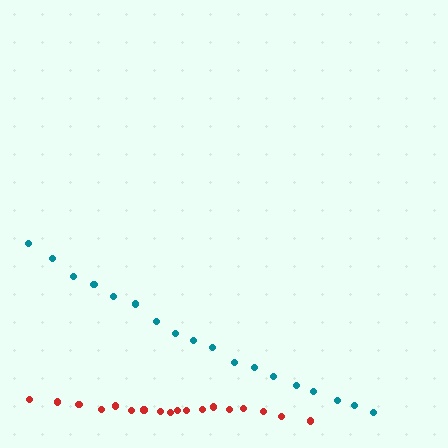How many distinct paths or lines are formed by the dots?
There are 2 distinct paths.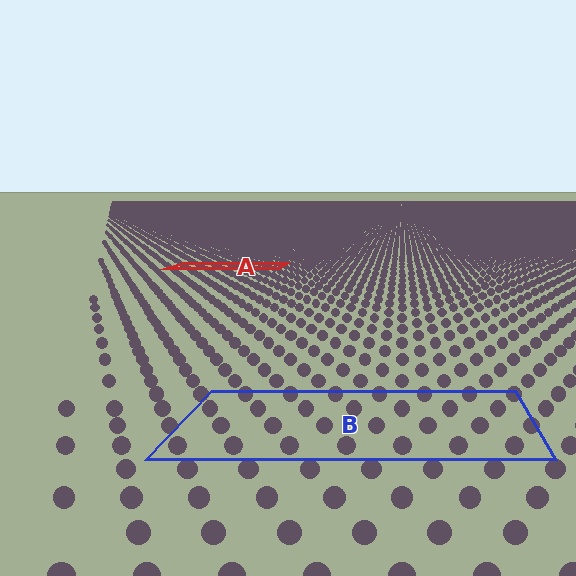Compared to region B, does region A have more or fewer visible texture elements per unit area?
Region A has more texture elements per unit area — they are packed more densely because it is farther away.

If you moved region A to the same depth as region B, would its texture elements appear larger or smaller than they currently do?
They would appear larger. At a closer depth, the same texture elements are projected at a bigger on-screen size.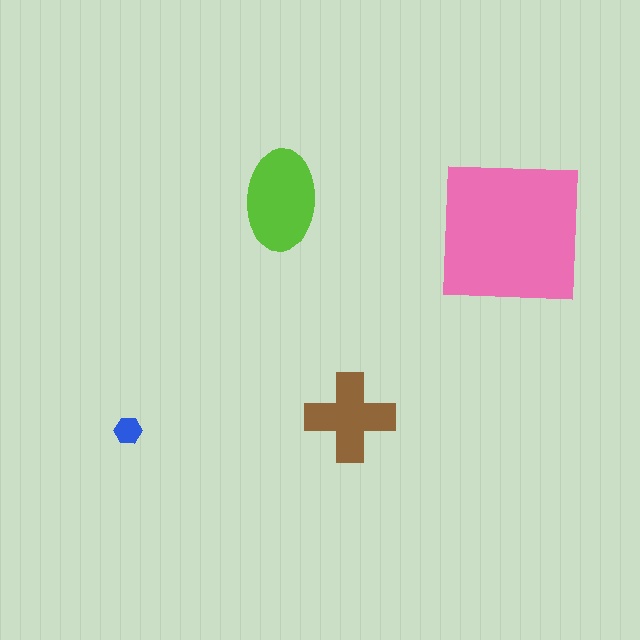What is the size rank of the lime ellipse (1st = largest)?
2nd.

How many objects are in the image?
There are 4 objects in the image.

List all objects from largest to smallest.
The pink square, the lime ellipse, the brown cross, the blue hexagon.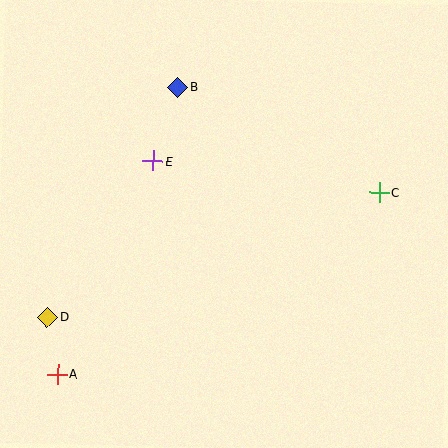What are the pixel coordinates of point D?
Point D is at (47, 317).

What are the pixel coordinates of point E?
Point E is at (153, 161).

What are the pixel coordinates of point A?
Point A is at (58, 374).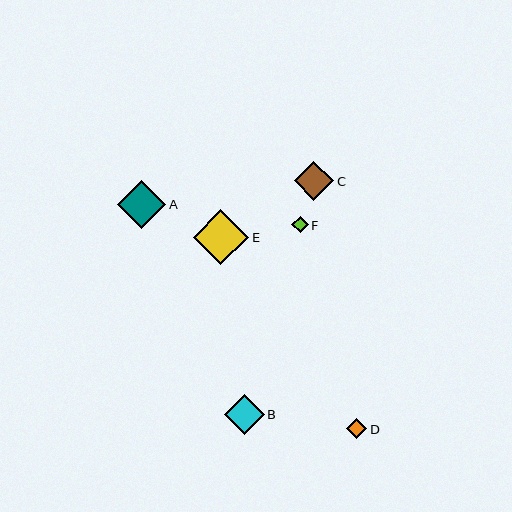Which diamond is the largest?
Diamond E is the largest with a size of approximately 56 pixels.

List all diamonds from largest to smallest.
From largest to smallest: E, A, C, B, D, F.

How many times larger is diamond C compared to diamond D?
Diamond C is approximately 2.0 times the size of diamond D.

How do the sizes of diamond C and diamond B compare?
Diamond C and diamond B are approximately the same size.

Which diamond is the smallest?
Diamond F is the smallest with a size of approximately 16 pixels.